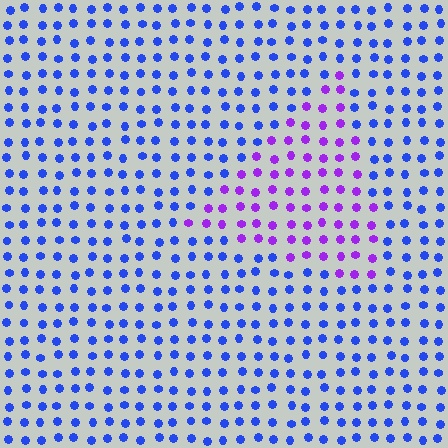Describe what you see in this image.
The image is filled with small blue elements in a uniform arrangement. A triangle-shaped region is visible where the elements are tinted to a slightly different hue, forming a subtle color boundary.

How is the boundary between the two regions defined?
The boundary is defined purely by a slight shift in hue (about 49 degrees). Spacing, size, and orientation are identical on both sides.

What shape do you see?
I see a triangle.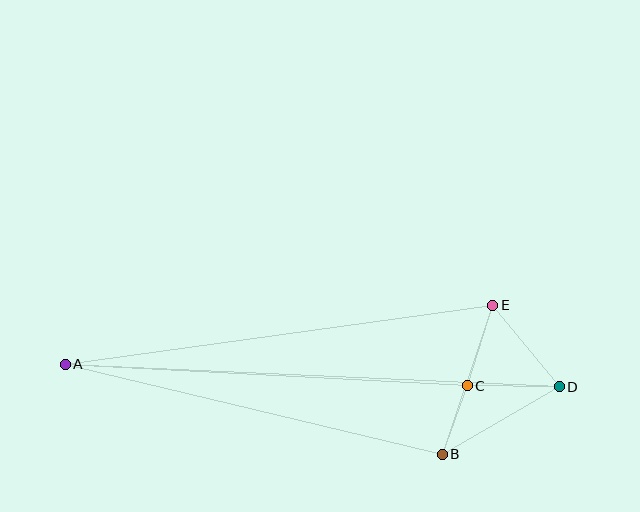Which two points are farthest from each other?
Points A and D are farthest from each other.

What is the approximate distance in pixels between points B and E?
The distance between B and E is approximately 157 pixels.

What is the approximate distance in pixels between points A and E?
The distance between A and E is approximately 431 pixels.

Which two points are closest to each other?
Points B and C are closest to each other.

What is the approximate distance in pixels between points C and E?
The distance between C and E is approximately 85 pixels.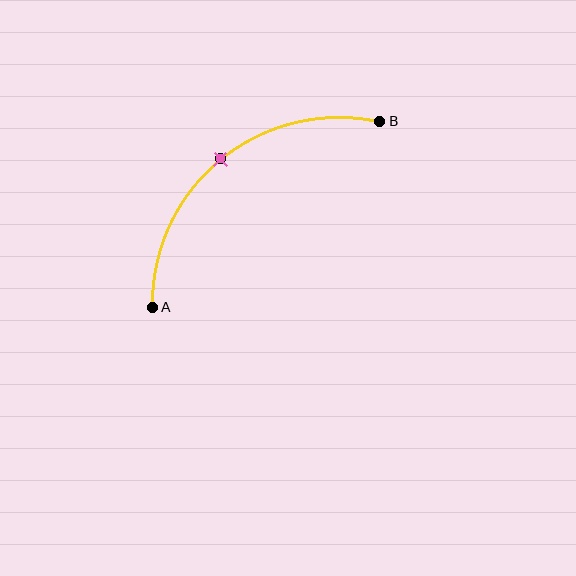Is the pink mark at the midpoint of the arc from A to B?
Yes. The pink mark lies on the arc at equal arc-length from both A and B — it is the arc midpoint.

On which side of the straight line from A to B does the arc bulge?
The arc bulges above and to the left of the straight line connecting A and B.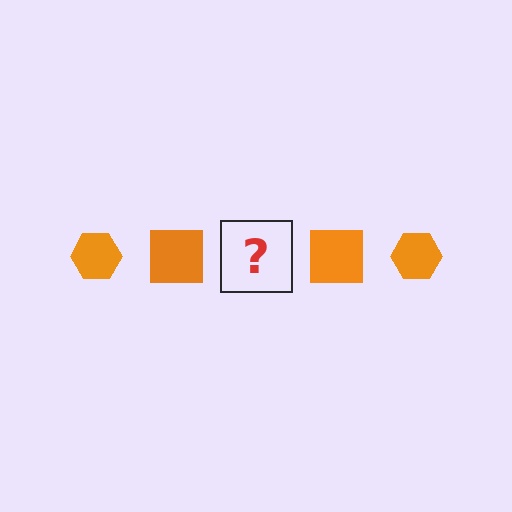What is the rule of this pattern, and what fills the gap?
The rule is that the pattern cycles through hexagon, square shapes in orange. The gap should be filled with an orange hexagon.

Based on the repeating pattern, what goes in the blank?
The blank should be an orange hexagon.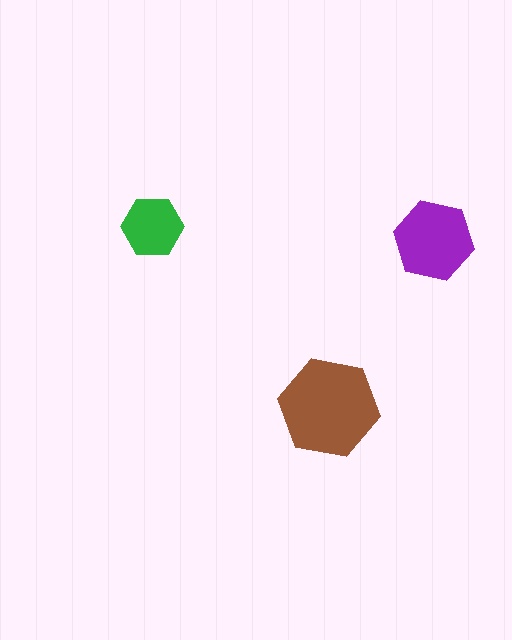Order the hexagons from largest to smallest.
the brown one, the purple one, the green one.